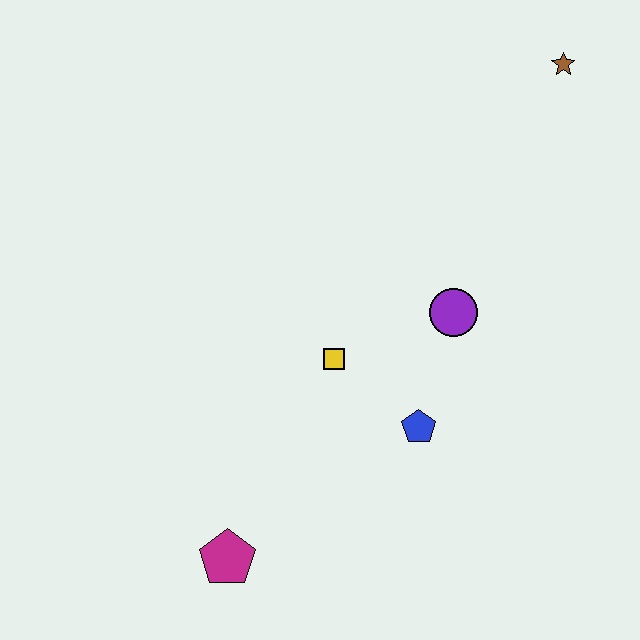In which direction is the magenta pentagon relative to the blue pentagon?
The magenta pentagon is to the left of the blue pentagon.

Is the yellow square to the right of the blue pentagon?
No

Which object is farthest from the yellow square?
The brown star is farthest from the yellow square.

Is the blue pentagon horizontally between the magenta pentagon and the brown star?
Yes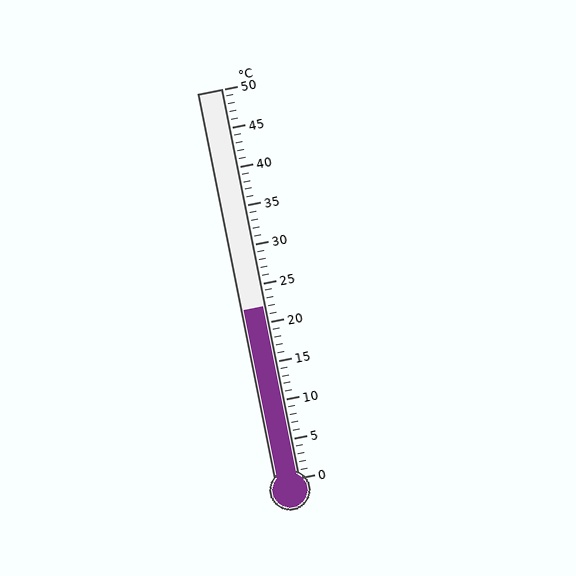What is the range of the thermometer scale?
The thermometer scale ranges from 0°C to 50°C.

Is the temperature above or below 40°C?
The temperature is below 40°C.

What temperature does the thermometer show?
The thermometer shows approximately 22°C.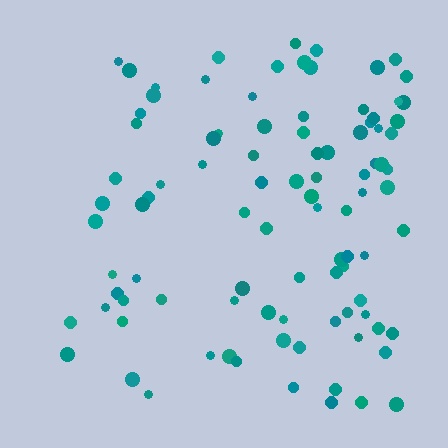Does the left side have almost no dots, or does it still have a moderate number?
Still a moderate number, just noticeably fewer than the right.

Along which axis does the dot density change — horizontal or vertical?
Horizontal.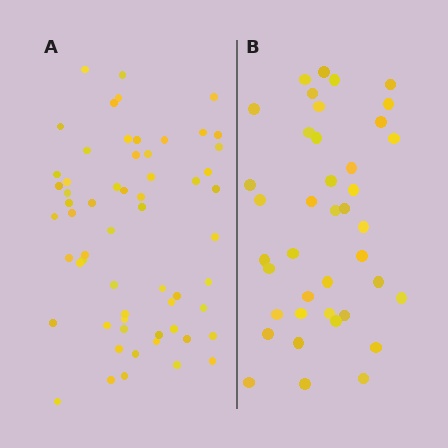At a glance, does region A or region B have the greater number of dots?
Region A (the left region) has more dots.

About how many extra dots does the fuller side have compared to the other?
Region A has approximately 20 more dots than region B.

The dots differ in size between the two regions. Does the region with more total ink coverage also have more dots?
No. Region B has more total ink coverage because its dots are larger, but region A actually contains more individual dots. Total area can be misleading — the number of items is what matters here.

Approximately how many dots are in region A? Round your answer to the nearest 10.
About 60 dots.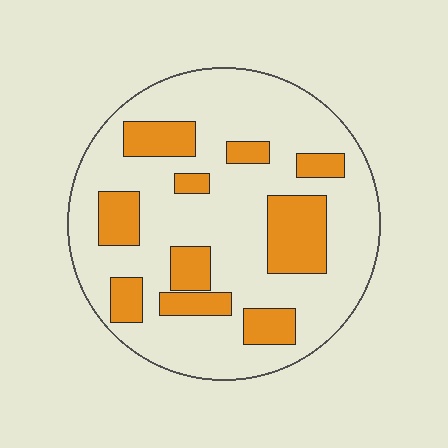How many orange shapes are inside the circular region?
10.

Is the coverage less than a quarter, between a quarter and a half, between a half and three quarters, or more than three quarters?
Between a quarter and a half.